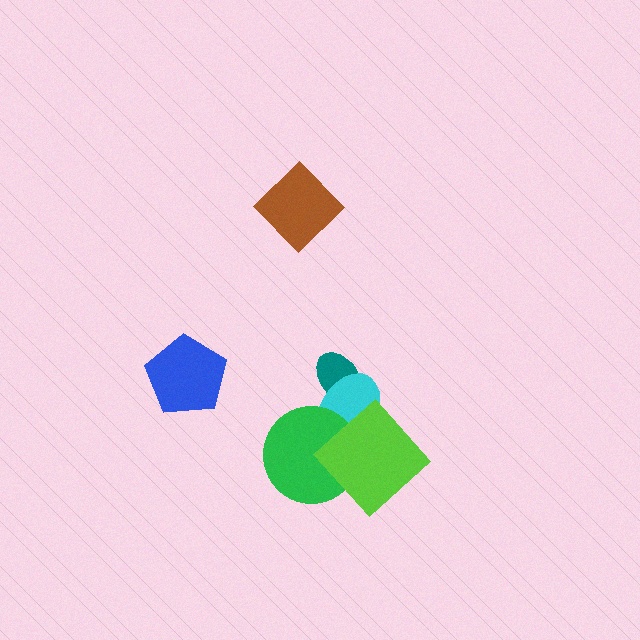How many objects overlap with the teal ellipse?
1 object overlaps with the teal ellipse.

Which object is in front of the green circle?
The lime diamond is in front of the green circle.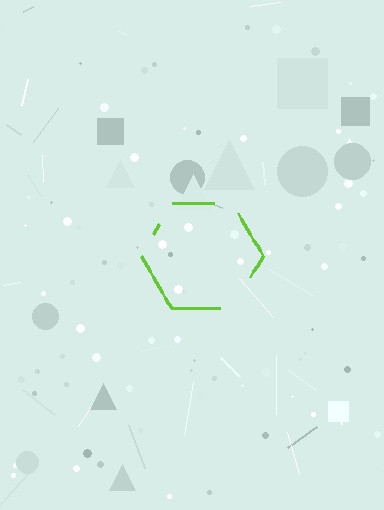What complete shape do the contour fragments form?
The contour fragments form a hexagon.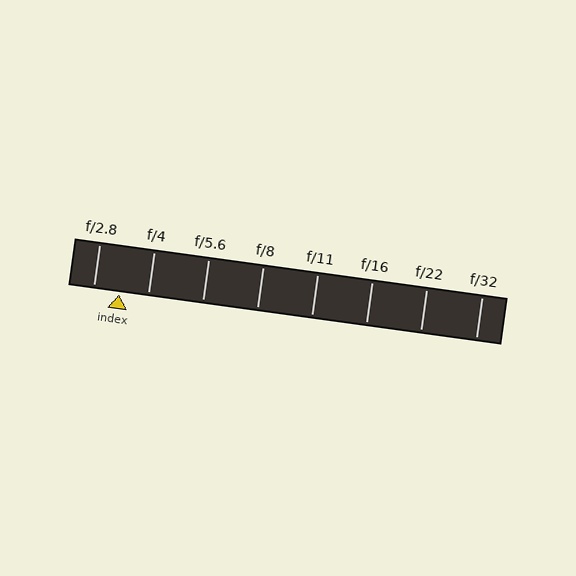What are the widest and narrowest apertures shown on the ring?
The widest aperture shown is f/2.8 and the narrowest is f/32.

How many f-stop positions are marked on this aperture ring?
There are 8 f-stop positions marked.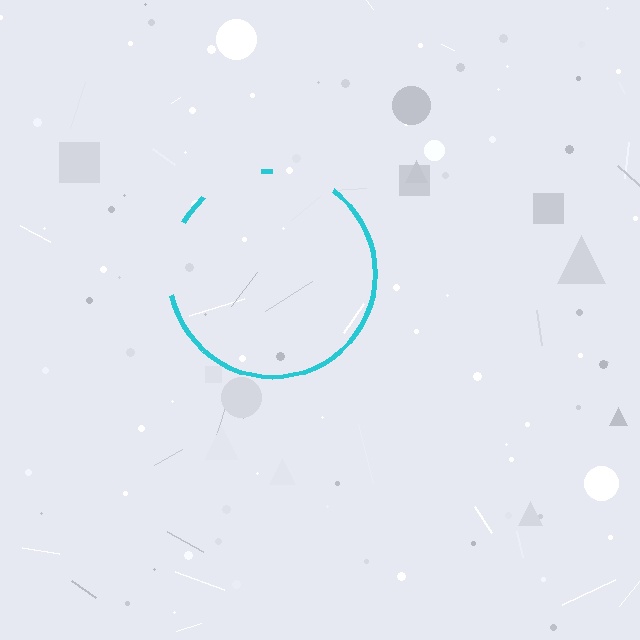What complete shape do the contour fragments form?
The contour fragments form a circle.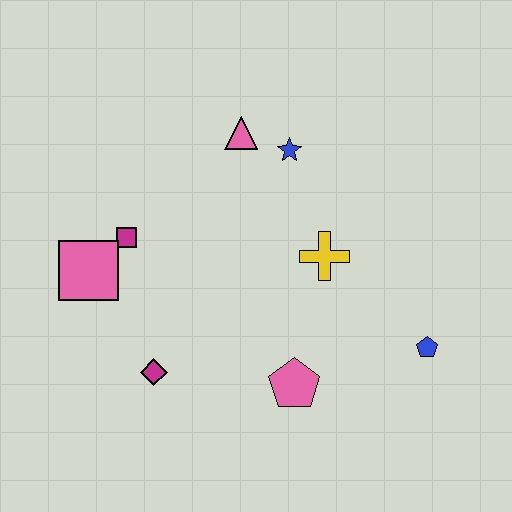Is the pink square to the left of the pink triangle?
Yes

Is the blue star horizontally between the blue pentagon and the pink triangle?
Yes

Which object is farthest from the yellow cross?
The pink square is farthest from the yellow cross.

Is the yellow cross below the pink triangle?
Yes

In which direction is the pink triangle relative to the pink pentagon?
The pink triangle is above the pink pentagon.